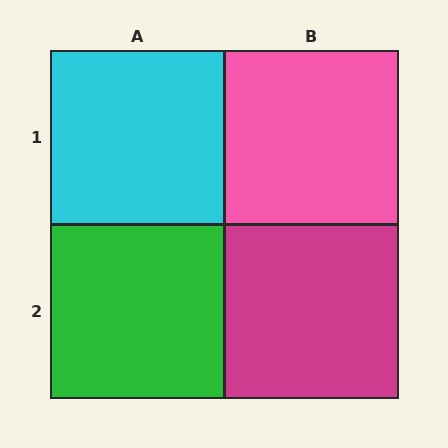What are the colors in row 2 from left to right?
Green, magenta.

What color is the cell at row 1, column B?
Pink.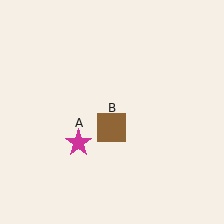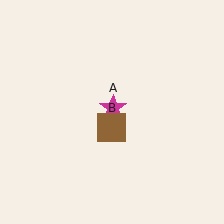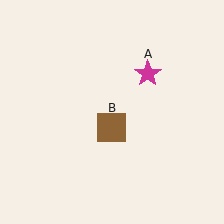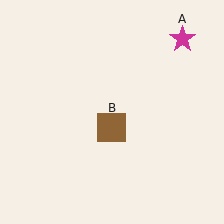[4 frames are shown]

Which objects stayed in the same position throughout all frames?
Brown square (object B) remained stationary.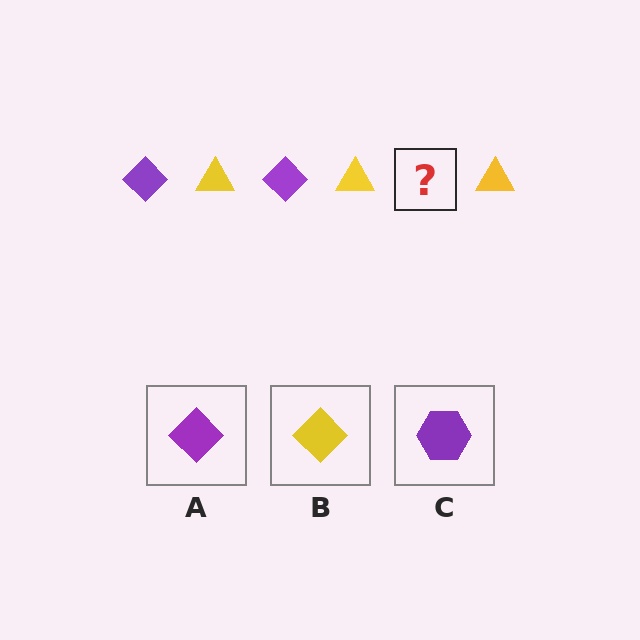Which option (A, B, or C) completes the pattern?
A.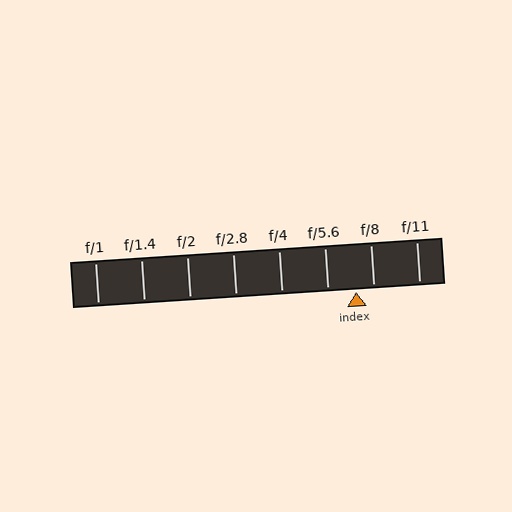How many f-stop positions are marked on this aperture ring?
There are 8 f-stop positions marked.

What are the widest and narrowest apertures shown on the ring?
The widest aperture shown is f/1 and the narrowest is f/11.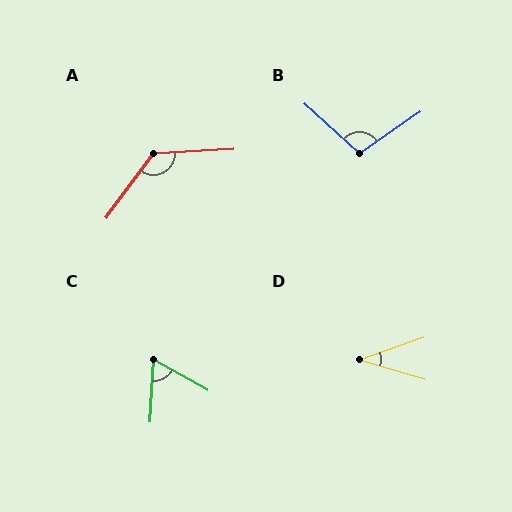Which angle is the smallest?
D, at approximately 36 degrees.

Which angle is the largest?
A, at approximately 130 degrees.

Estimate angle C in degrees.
Approximately 64 degrees.